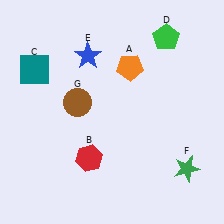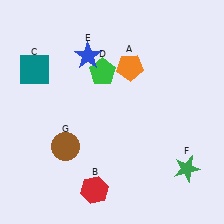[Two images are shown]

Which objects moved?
The objects that moved are: the red hexagon (B), the green pentagon (D), the brown circle (G).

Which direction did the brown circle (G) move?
The brown circle (G) moved down.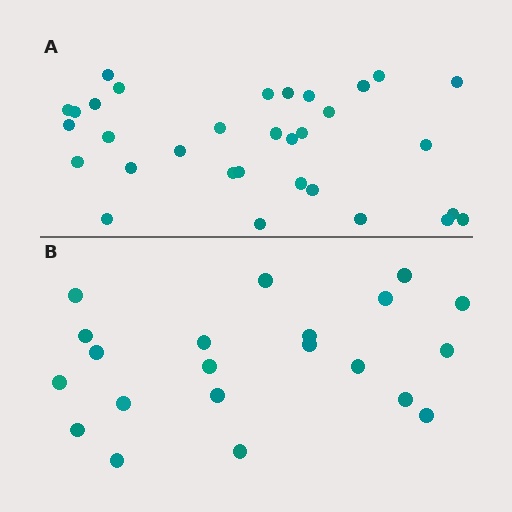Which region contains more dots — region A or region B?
Region A (the top region) has more dots.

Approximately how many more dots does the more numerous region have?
Region A has roughly 12 or so more dots than region B.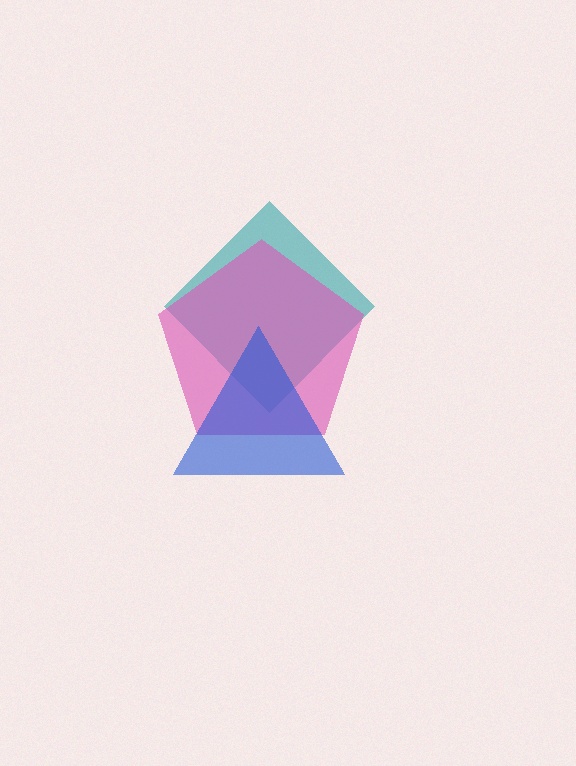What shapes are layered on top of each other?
The layered shapes are: a teal diamond, a pink pentagon, a blue triangle.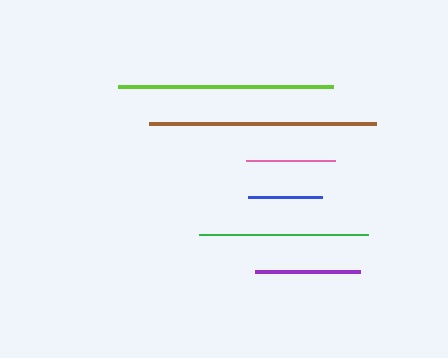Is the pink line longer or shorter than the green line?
The green line is longer than the pink line.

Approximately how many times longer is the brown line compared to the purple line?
The brown line is approximately 2.2 times the length of the purple line.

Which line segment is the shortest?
The blue line is the shortest at approximately 74 pixels.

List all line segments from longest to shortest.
From longest to shortest: brown, lime, green, purple, pink, blue.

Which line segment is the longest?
The brown line is the longest at approximately 227 pixels.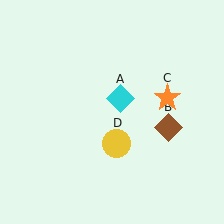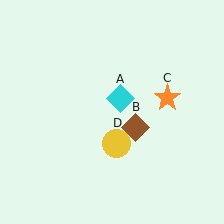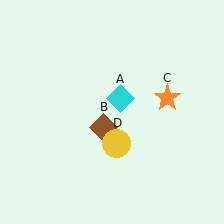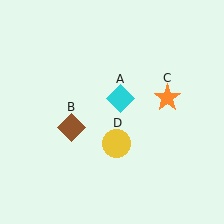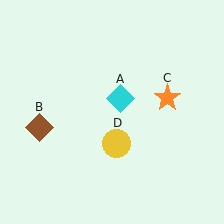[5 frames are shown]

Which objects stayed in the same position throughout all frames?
Cyan diamond (object A) and orange star (object C) and yellow circle (object D) remained stationary.